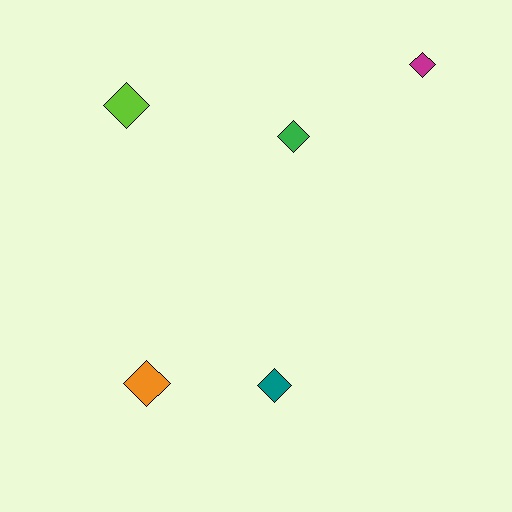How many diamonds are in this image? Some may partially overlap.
There are 5 diamonds.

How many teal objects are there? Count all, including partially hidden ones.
There is 1 teal object.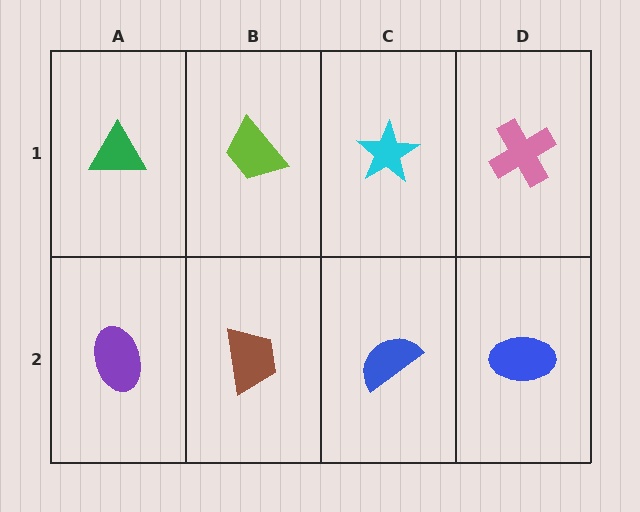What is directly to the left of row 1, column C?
A lime trapezoid.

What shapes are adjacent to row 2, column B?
A lime trapezoid (row 1, column B), a purple ellipse (row 2, column A), a blue semicircle (row 2, column C).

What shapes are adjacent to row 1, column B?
A brown trapezoid (row 2, column B), a green triangle (row 1, column A), a cyan star (row 1, column C).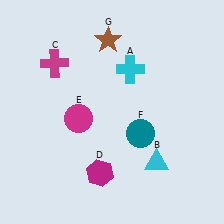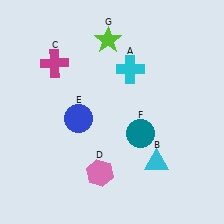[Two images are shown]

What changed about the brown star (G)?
In Image 1, G is brown. In Image 2, it changed to lime.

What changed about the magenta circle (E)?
In Image 1, E is magenta. In Image 2, it changed to blue.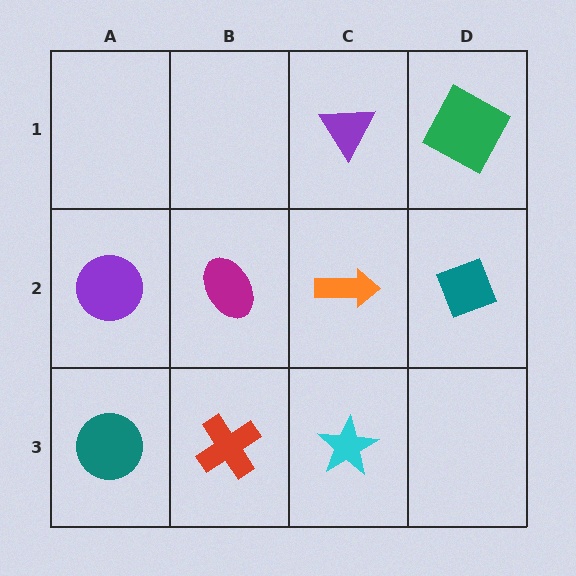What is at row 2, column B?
A magenta ellipse.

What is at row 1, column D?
A green square.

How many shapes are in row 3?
3 shapes.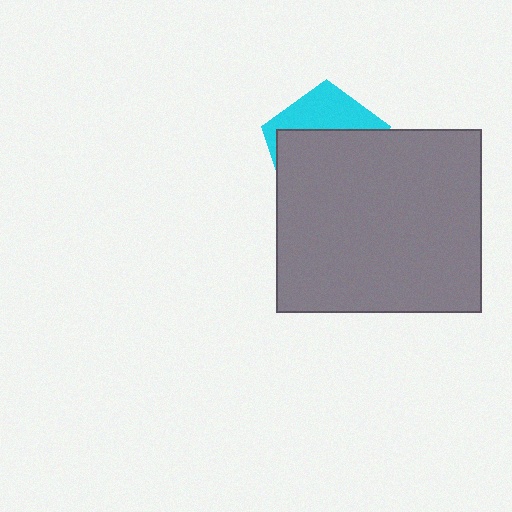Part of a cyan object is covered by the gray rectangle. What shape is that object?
It is a pentagon.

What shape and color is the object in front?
The object in front is a gray rectangle.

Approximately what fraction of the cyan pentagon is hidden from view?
Roughly 66% of the cyan pentagon is hidden behind the gray rectangle.